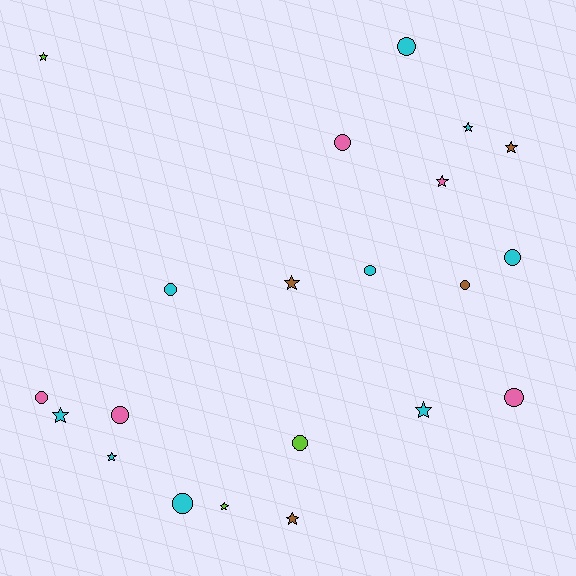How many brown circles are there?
There is 1 brown circle.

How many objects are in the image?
There are 21 objects.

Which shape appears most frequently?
Circle, with 11 objects.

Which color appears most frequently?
Cyan, with 9 objects.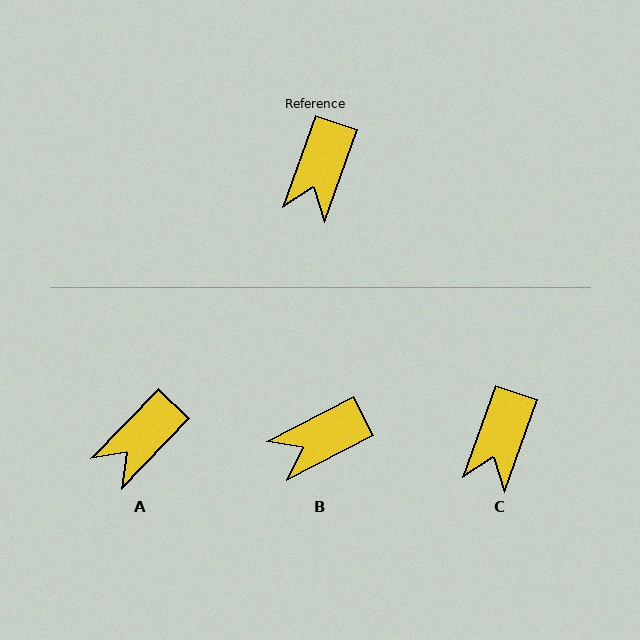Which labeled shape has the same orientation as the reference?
C.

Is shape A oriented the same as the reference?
No, it is off by about 24 degrees.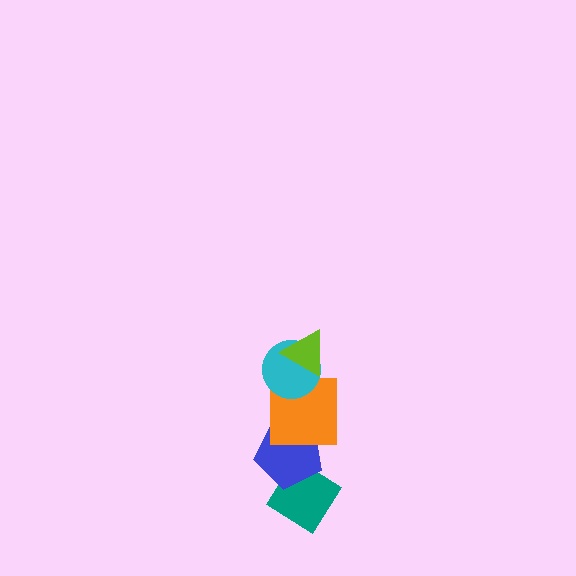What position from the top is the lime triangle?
The lime triangle is 1st from the top.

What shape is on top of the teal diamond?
The blue pentagon is on top of the teal diamond.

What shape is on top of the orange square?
The cyan circle is on top of the orange square.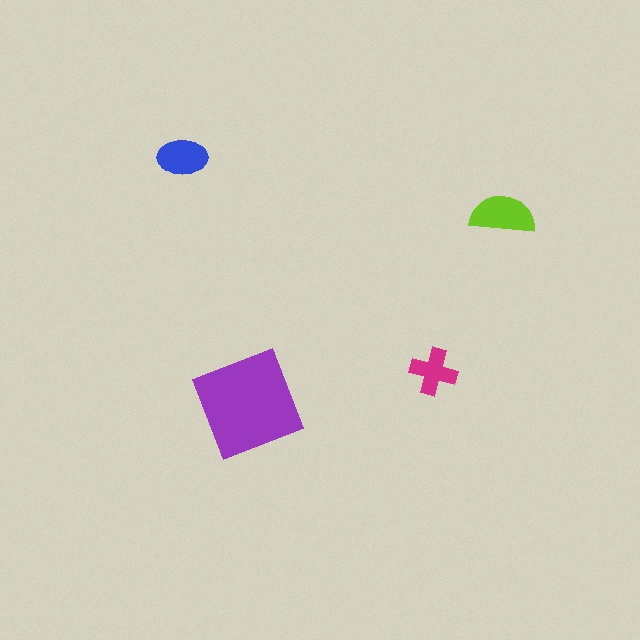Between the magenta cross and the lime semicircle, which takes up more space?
The lime semicircle.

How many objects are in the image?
There are 4 objects in the image.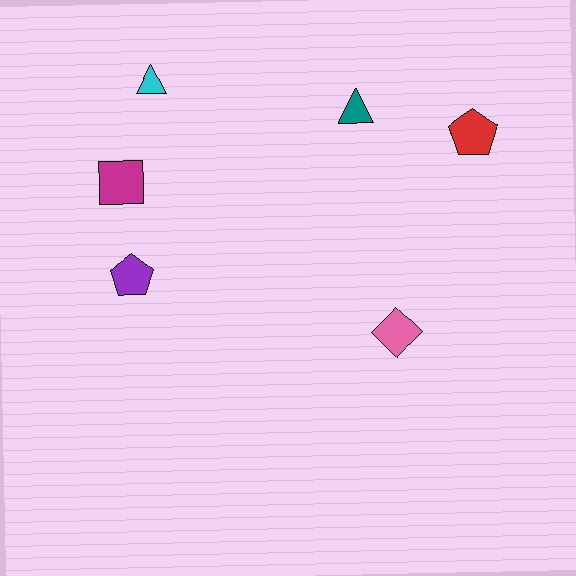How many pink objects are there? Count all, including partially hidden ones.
There is 1 pink object.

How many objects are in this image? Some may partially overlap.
There are 6 objects.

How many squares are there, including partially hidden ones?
There is 1 square.